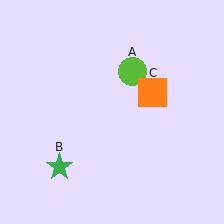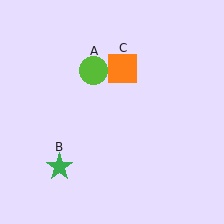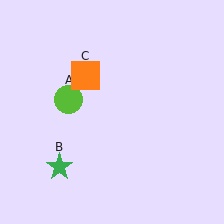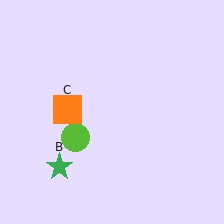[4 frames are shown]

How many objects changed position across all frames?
2 objects changed position: lime circle (object A), orange square (object C).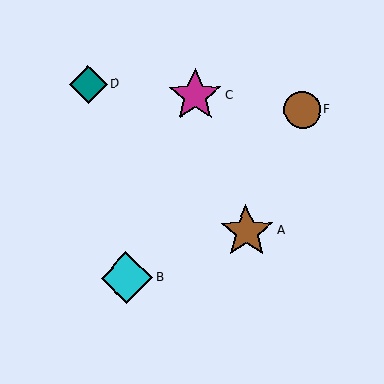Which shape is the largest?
The brown star (labeled A) is the largest.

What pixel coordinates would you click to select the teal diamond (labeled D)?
Click at (88, 84) to select the teal diamond D.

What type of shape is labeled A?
Shape A is a brown star.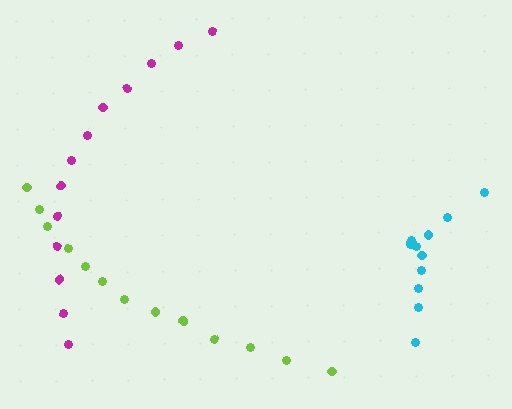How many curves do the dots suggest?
There are 3 distinct paths.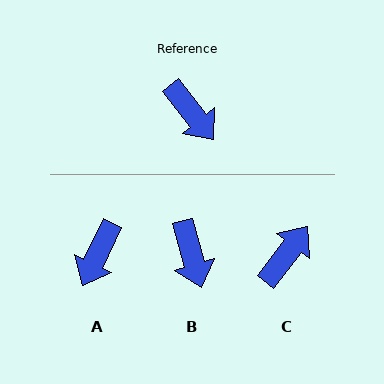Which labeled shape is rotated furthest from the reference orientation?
C, about 104 degrees away.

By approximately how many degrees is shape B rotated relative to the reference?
Approximately 23 degrees clockwise.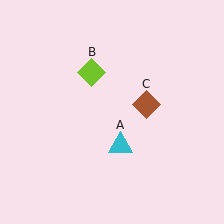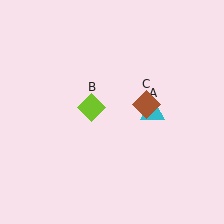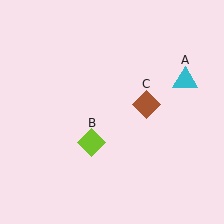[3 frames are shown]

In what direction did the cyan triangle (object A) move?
The cyan triangle (object A) moved up and to the right.